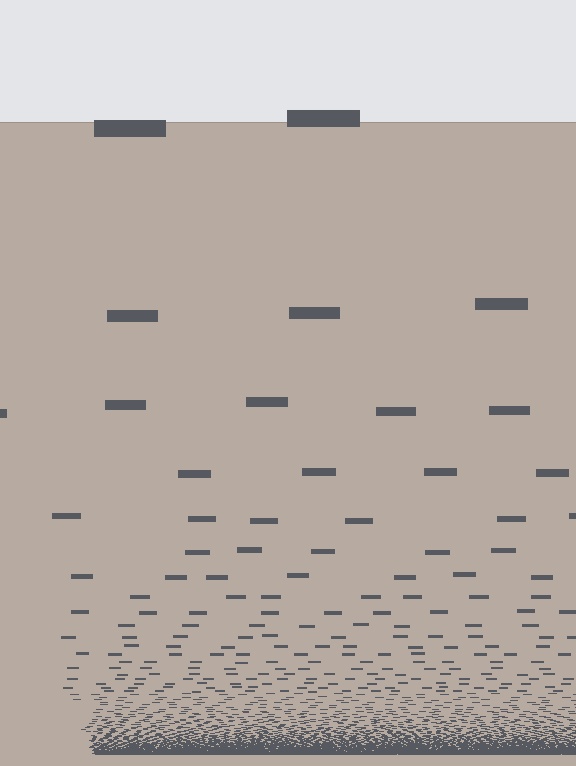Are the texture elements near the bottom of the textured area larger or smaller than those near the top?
Smaller. The gradient is inverted — elements near the bottom are smaller and denser.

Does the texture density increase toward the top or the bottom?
Density increases toward the bottom.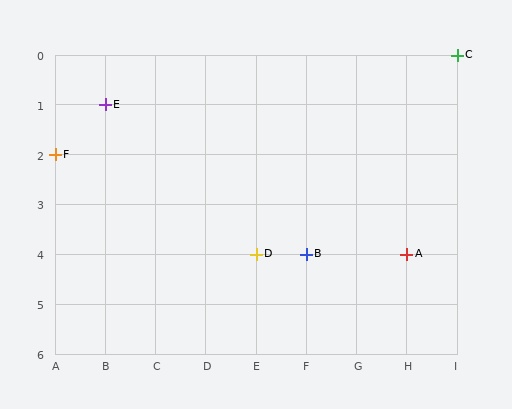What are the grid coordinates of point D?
Point D is at grid coordinates (E, 4).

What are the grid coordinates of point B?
Point B is at grid coordinates (F, 4).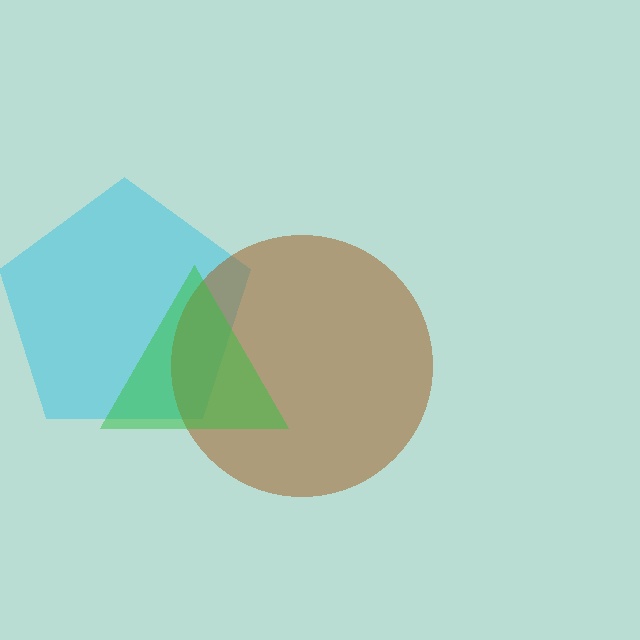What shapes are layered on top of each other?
The layered shapes are: a cyan pentagon, a brown circle, a green triangle.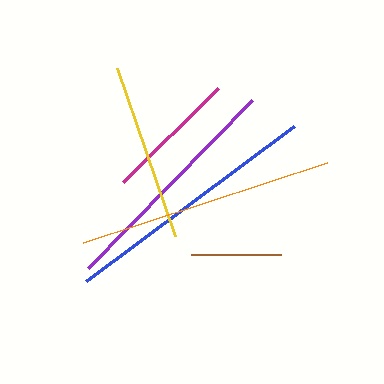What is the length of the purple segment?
The purple segment is approximately 235 pixels long.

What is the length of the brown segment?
The brown segment is approximately 90 pixels long.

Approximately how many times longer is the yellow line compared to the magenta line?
The yellow line is approximately 1.3 times the length of the magenta line.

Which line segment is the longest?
The blue line is the longest at approximately 260 pixels.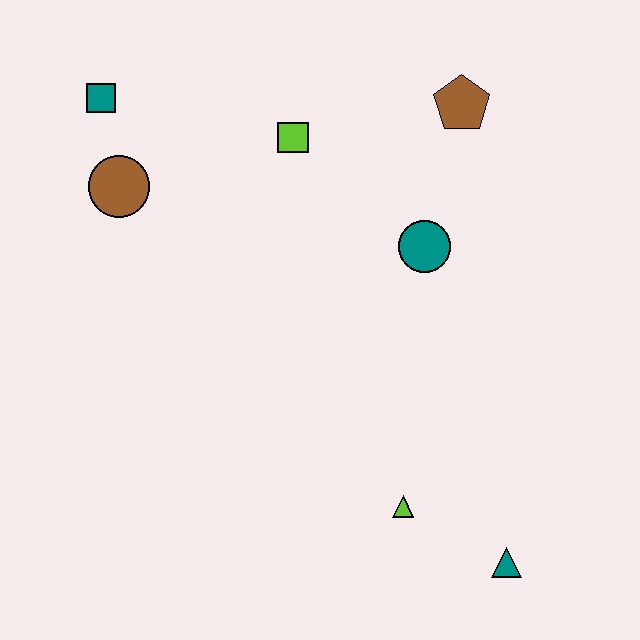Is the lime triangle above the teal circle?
No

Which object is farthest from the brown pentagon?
The teal triangle is farthest from the brown pentagon.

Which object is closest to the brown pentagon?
The teal circle is closest to the brown pentagon.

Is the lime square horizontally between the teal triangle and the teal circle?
No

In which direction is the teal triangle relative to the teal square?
The teal triangle is below the teal square.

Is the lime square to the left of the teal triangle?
Yes